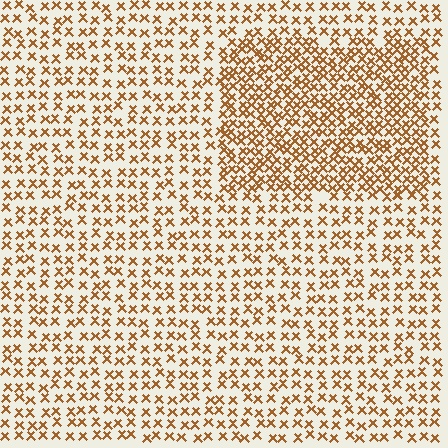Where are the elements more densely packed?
The elements are more densely packed inside the rectangle boundary.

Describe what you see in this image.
The image contains small brown elements arranged at two different densities. A rectangle-shaped region is visible where the elements are more densely packed than the surrounding area.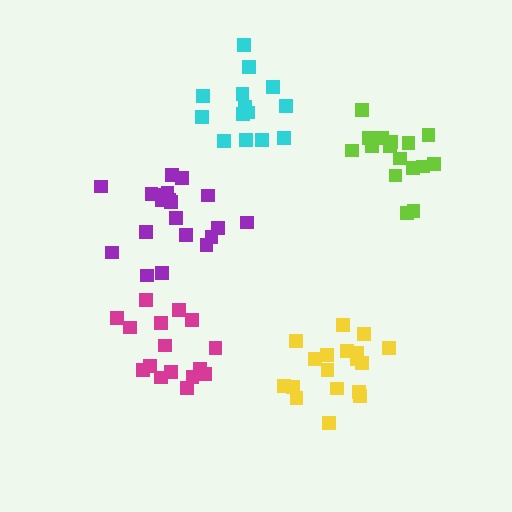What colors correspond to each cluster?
The clusters are colored: yellow, magenta, purple, cyan, lime.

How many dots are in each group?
Group 1: 18 dots, Group 2: 16 dots, Group 3: 20 dots, Group 4: 14 dots, Group 5: 16 dots (84 total).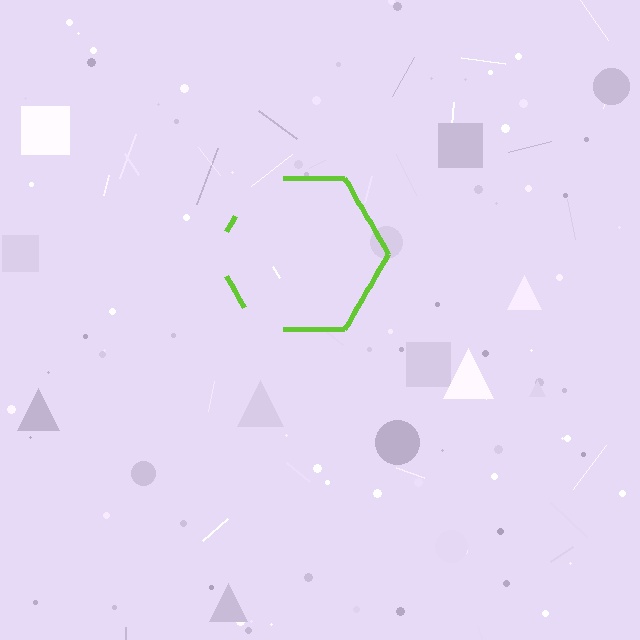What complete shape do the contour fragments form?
The contour fragments form a hexagon.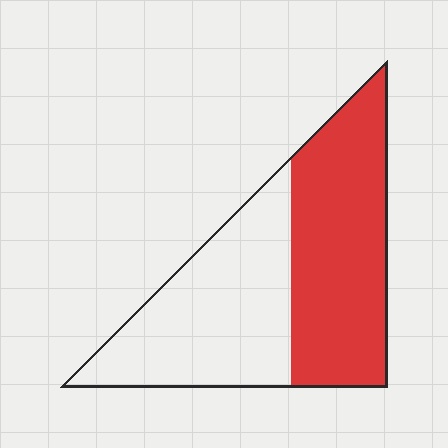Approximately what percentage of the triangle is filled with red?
Approximately 50%.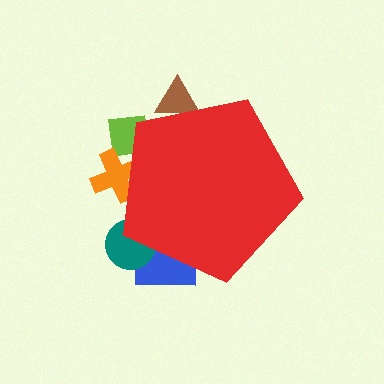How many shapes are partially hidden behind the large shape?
5 shapes are partially hidden.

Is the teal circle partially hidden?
Yes, the teal circle is partially hidden behind the red pentagon.